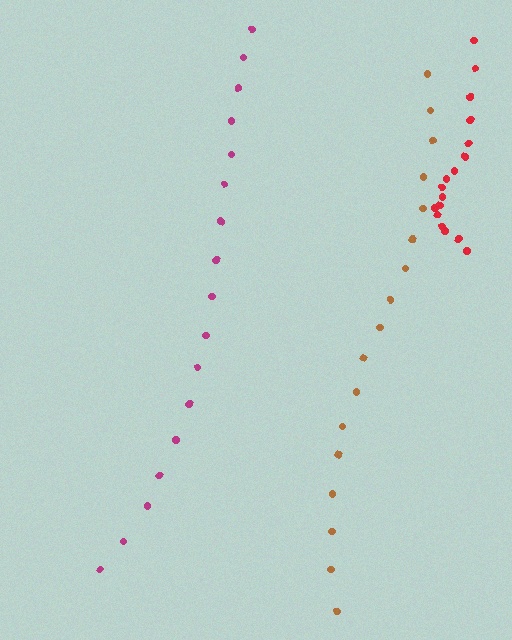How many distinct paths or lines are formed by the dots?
There are 3 distinct paths.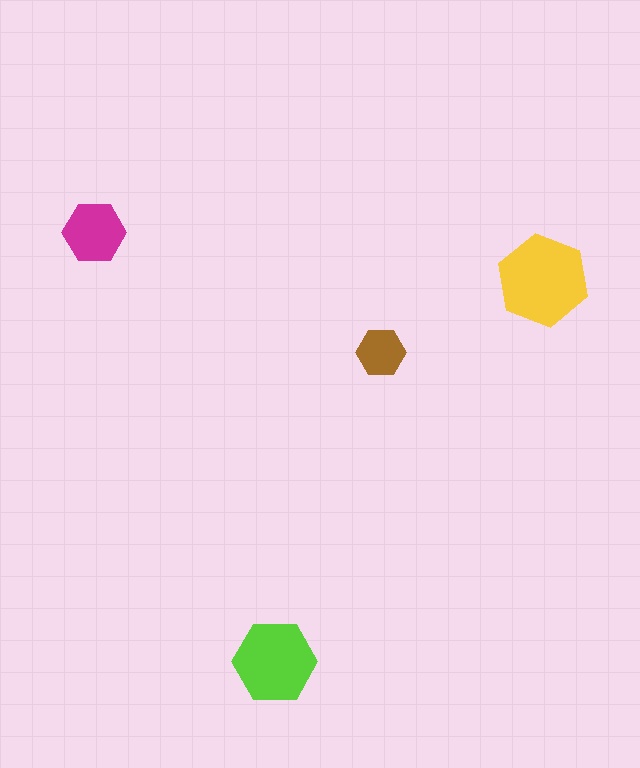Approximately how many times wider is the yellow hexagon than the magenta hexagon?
About 1.5 times wider.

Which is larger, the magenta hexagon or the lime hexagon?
The lime one.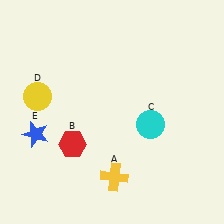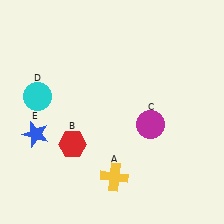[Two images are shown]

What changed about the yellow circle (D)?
In Image 1, D is yellow. In Image 2, it changed to cyan.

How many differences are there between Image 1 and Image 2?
There are 2 differences between the two images.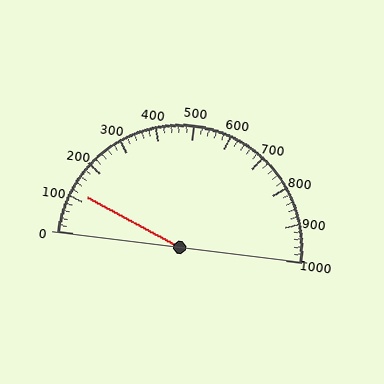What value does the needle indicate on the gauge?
The needle indicates approximately 120.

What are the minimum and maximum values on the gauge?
The gauge ranges from 0 to 1000.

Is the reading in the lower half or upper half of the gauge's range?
The reading is in the lower half of the range (0 to 1000).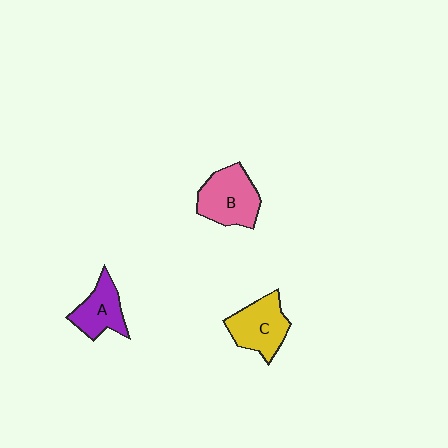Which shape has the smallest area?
Shape A (purple).